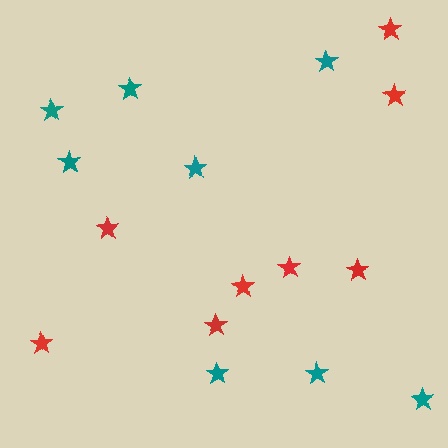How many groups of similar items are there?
There are 2 groups: one group of red stars (8) and one group of teal stars (8).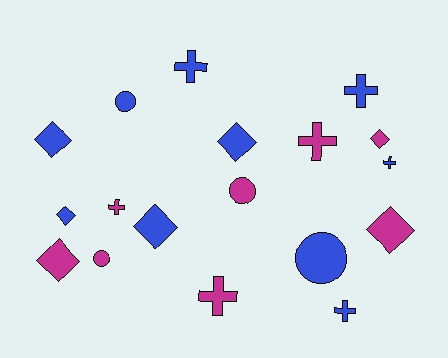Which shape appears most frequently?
Diamond, with 7 objects.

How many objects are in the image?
There are 18 objects.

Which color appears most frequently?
Blue, with 10 objects.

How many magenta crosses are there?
There are 3 magenta crosses.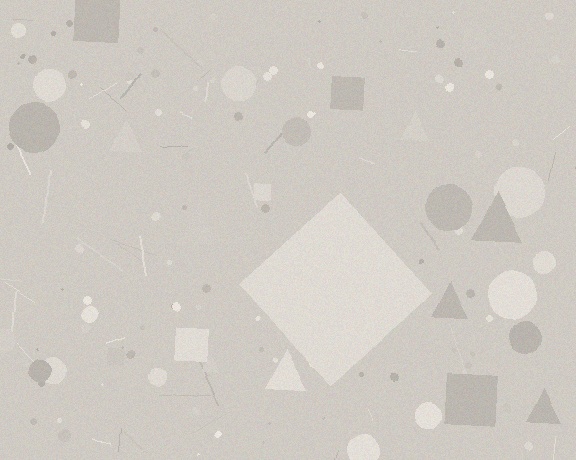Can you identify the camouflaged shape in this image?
The camouflaged shape is a diamond.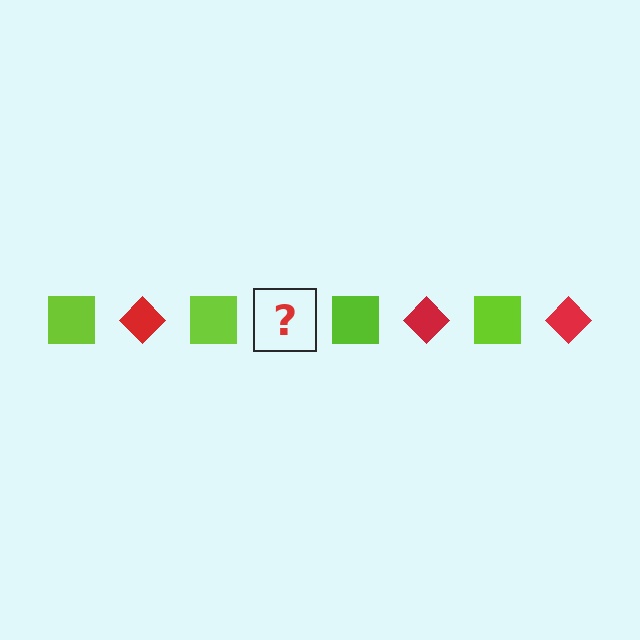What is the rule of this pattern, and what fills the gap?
The rule is that the pattern alternates between lime square and red diamond. The gap should be filled with a red diamond.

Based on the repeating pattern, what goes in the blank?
The blank should be a red diamond.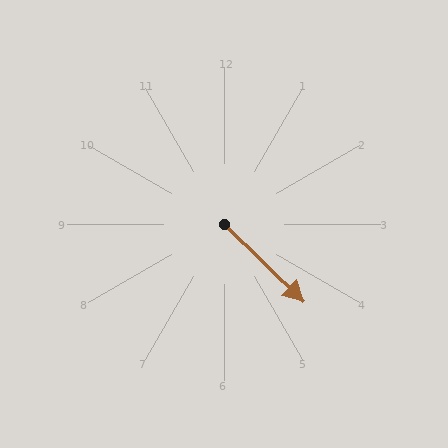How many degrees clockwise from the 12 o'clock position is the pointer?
Approximately 134 degrees.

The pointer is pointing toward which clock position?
Roughly 4 o'clock.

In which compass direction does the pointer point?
Southeast.